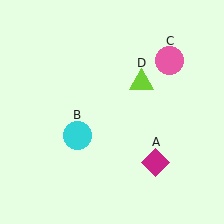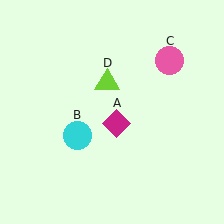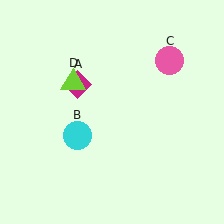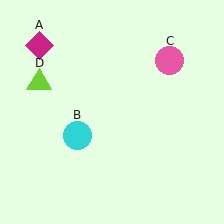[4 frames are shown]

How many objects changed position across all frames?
2 objects changed position: magenta diamond (object A), lime triangle (object D).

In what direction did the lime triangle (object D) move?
The lime triangle (object D) moved left.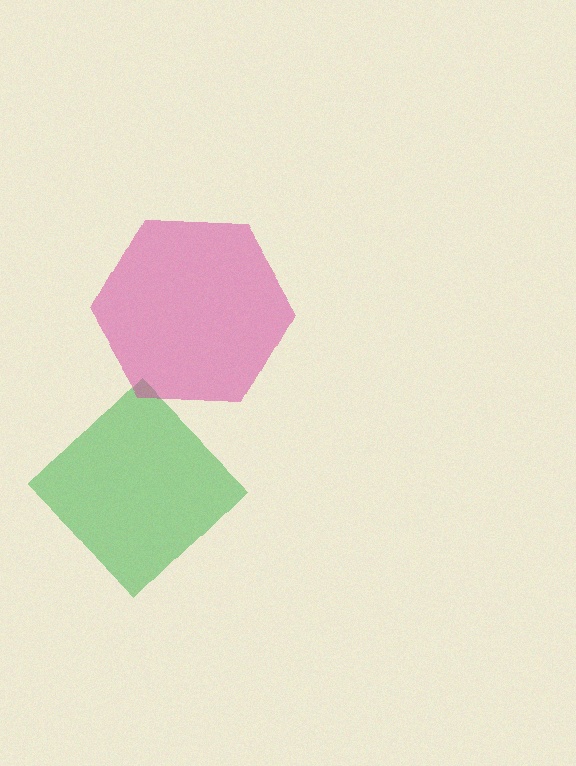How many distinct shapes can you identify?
There are 2 distinct shapes: a green diamond, a magenta hexagon.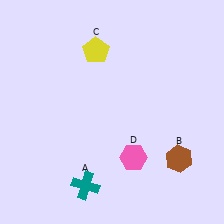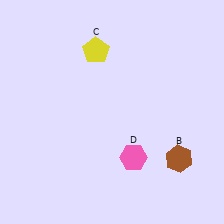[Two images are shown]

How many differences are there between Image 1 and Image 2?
There is 1 difference between the two images.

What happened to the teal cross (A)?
The teal cross (A) was removed in Image 2. It was in the bottom-left area of Image 1.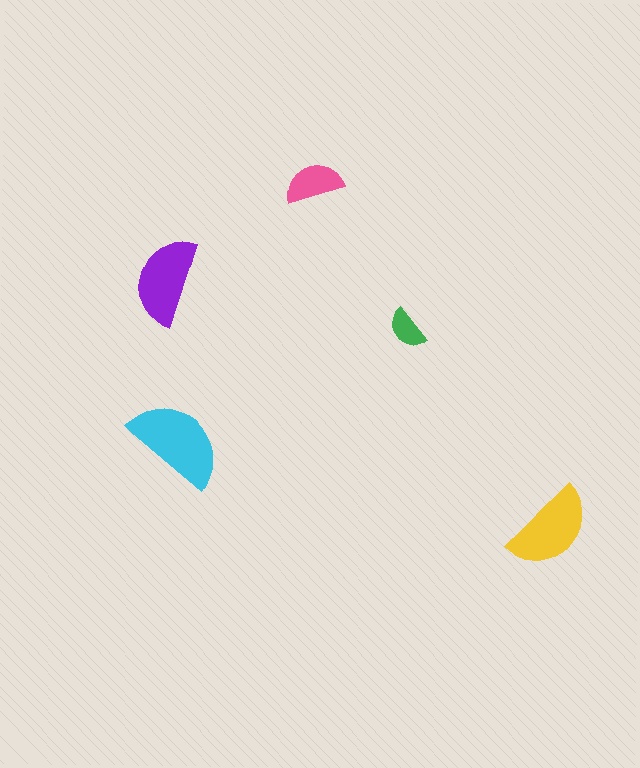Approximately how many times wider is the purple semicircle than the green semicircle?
About 2 times wider.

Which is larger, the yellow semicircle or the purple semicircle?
The yellow one.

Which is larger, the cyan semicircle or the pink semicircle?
The cyan one.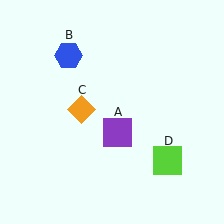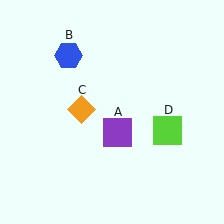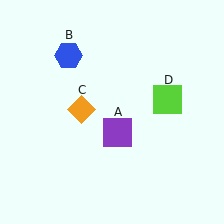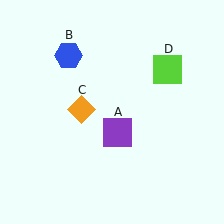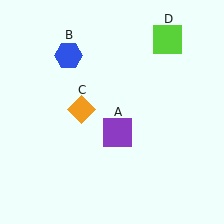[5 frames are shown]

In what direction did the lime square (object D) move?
The lime square (object D) moved up.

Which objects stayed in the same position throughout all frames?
Purple square (object A) and blue hexagon (object B) and orange diamond (object C) remained stationary.